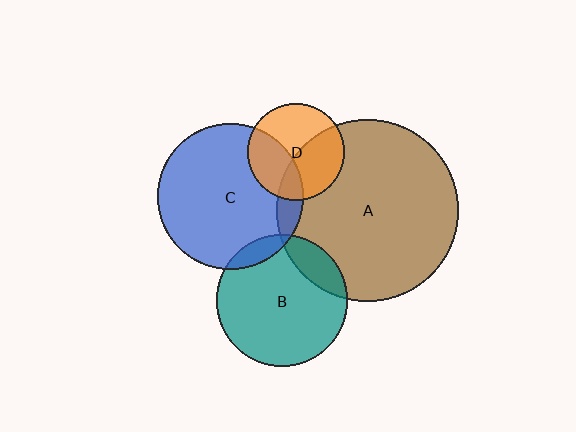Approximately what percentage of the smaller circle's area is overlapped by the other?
Approximately 10%.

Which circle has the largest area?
Circle A (brown).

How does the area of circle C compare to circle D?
Approximately 2.3 times.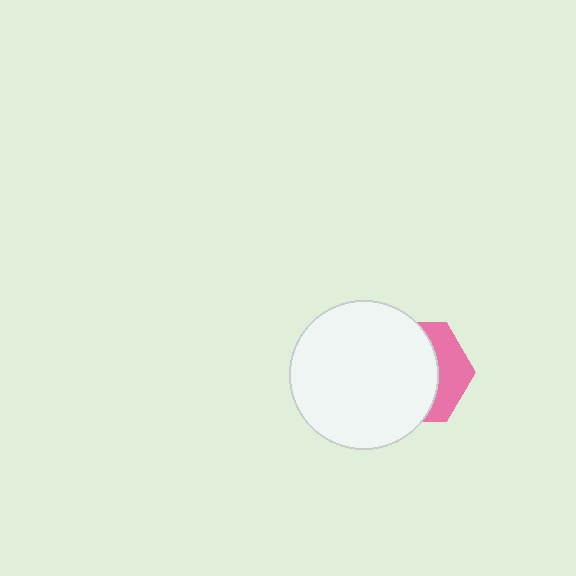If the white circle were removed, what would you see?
You would see the complete pink hexagon.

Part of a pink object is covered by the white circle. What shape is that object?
It is a hexagon.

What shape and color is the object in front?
The object in front is a white circle.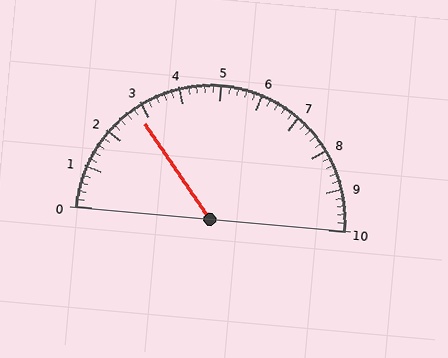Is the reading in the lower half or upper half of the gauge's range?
The reading is in the lower half of the range (0 to 10).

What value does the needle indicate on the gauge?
The needle indicates approximately 2.8.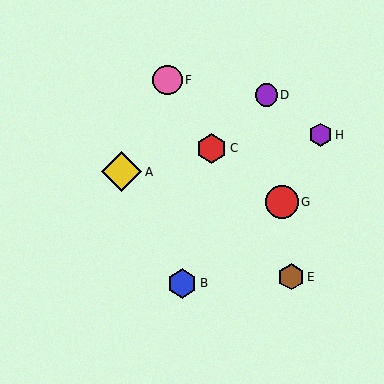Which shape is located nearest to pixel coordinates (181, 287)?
The blue hexagon (labeled B) at (182, 283) is nearest to that location.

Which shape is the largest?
The yellow diamond (labeled A) is the largest.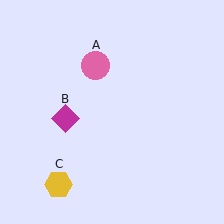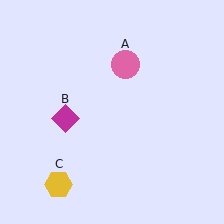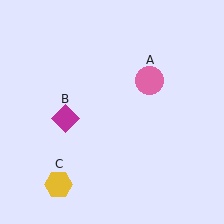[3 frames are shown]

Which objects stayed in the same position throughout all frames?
Magenta diamond (object B) and yellow hexagon (object C) remained stationary.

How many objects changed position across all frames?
1 object changed position: pink circle (object A).